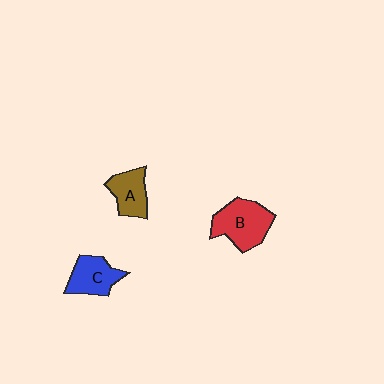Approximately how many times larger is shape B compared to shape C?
Approximately 1.4 times.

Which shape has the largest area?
Shape B (red).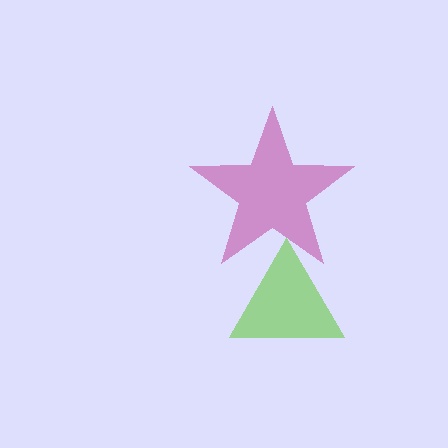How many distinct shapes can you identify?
There are 2 distinct shapes: a lime triangle, a magenta star.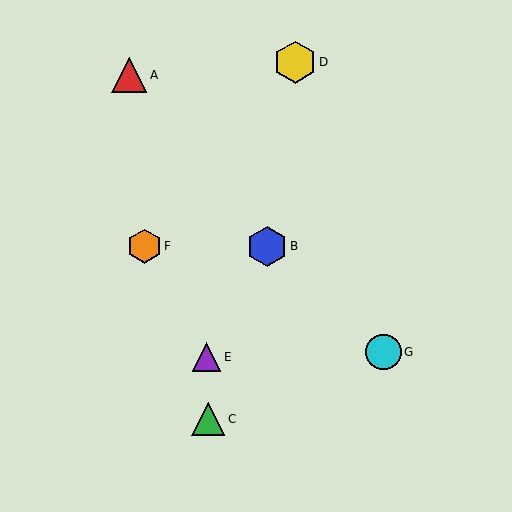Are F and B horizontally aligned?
Yes, both are at y≈246.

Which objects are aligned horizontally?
Objects B, F are aligned horizontally.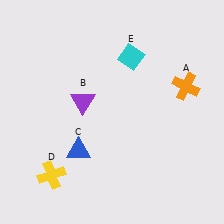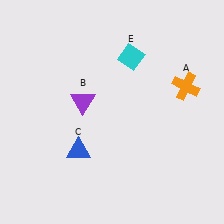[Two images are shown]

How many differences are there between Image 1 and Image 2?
There is 1 difference between the two images.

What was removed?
The yellow cross (D) was removed in Image 2.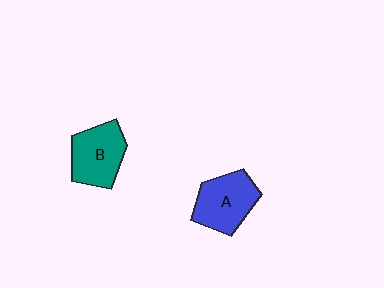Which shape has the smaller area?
Shape B (teal).